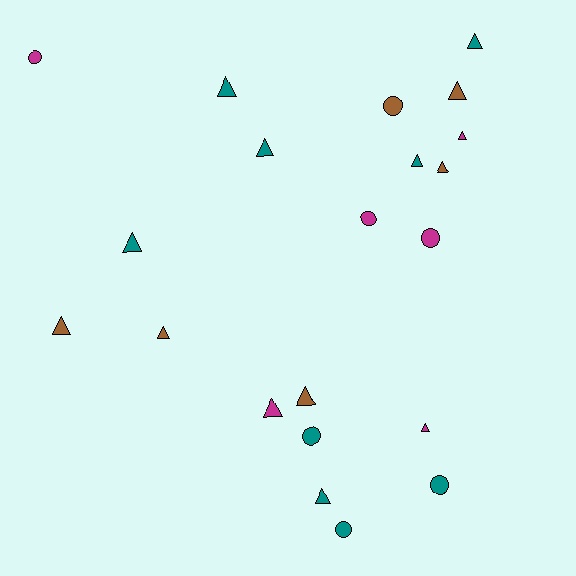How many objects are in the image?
There are 21 objects.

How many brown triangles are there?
There are 5 brown triangles.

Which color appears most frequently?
Teal, with 9 objects.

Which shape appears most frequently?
Triangle, with 14 objects.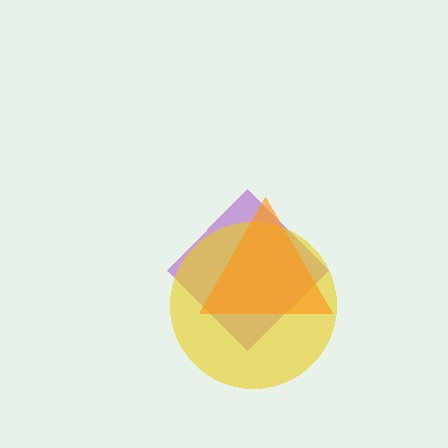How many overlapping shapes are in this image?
There are 3 overlapping shapes in the image.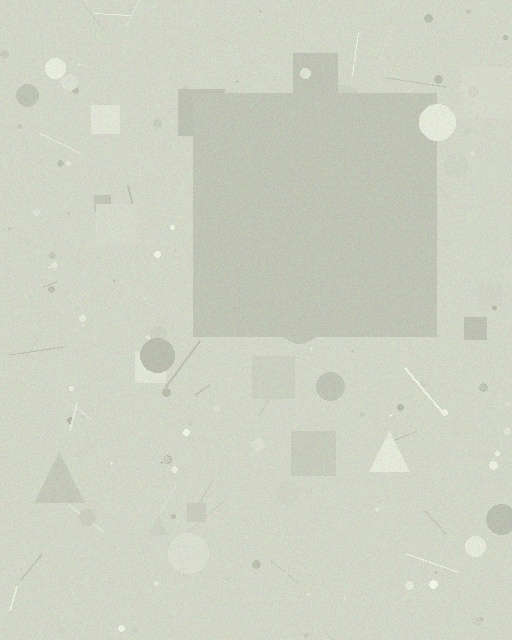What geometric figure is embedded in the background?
A square is embedded in the background.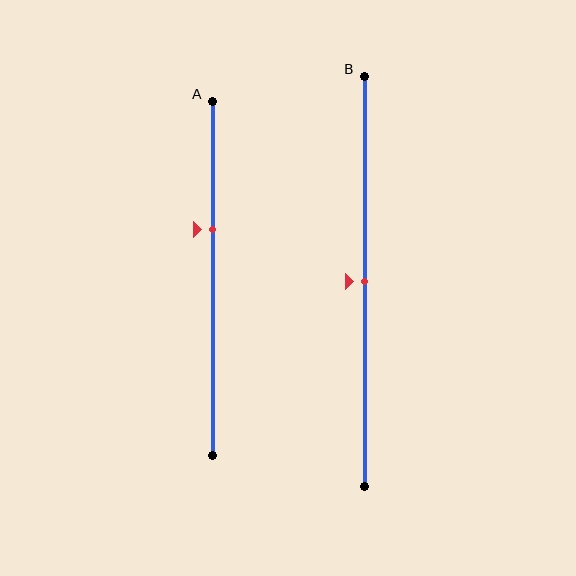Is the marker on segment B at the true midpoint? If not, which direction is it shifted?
Yes, the marker on segment B is at the true midpoint.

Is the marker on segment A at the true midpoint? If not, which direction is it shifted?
No, the marker on segment A is shifted upward by about 14% of the segment length.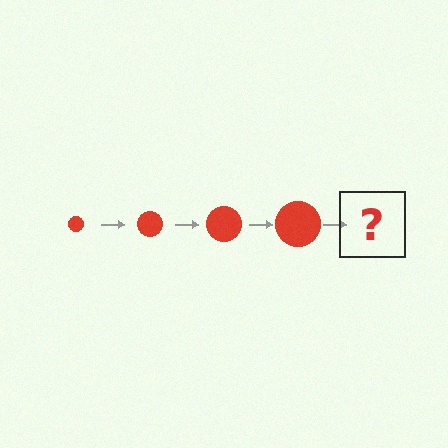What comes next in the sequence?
The next element should be a red circle, larger than the previous one.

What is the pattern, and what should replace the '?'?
The pattern is that the circle gets progressively larger each step. The '?' should be a red circle, larger than the previous one.